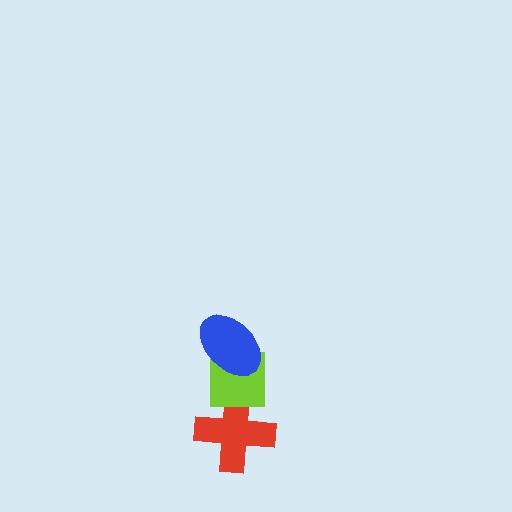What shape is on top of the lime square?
The blue ellipse is on top of the lime square.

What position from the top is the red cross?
The red cross is 3rd from the top.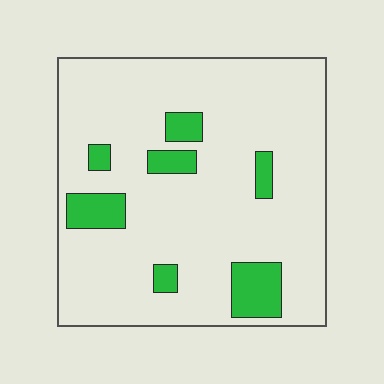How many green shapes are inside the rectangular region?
7.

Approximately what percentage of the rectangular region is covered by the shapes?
Approximately 15%.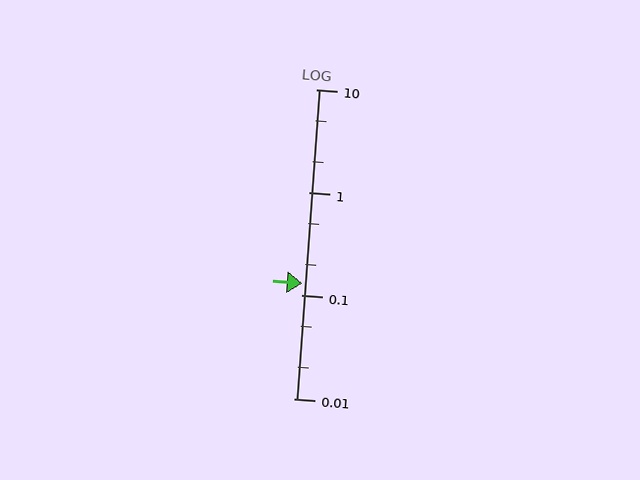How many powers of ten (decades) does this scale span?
The scale spans 3 decades, from 0.01 to 10.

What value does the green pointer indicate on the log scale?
The pointer indicates approximately 0.13.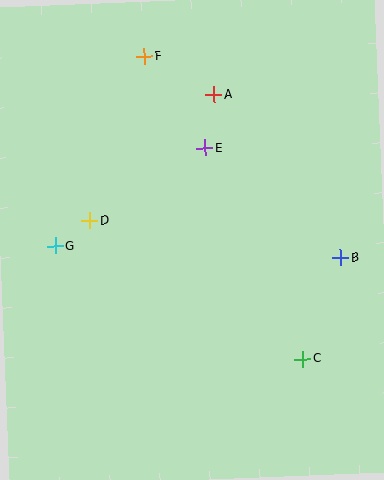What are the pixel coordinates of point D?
Point D is at (90, 221).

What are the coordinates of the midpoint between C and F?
The midpoint between C and F is at (223, 208).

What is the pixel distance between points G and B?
The distance between G and B is 285 pixels.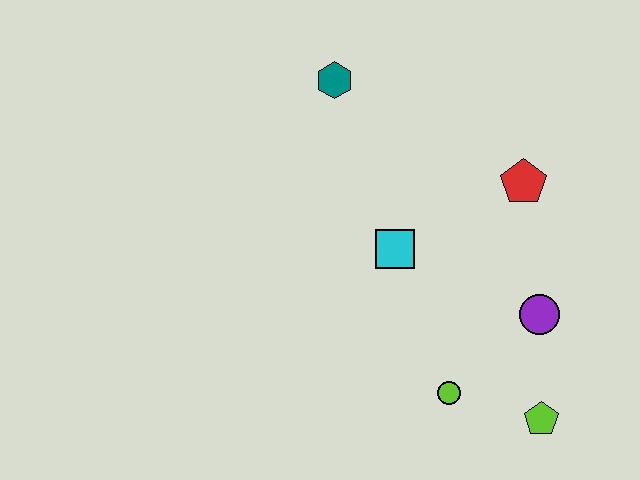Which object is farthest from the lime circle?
The teal hexagon is farthest from the lime circle.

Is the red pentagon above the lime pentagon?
Yes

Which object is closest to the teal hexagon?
The cyan square is closest to the teal hexagon.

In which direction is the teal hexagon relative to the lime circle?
The teal hexagon is above the lime circle.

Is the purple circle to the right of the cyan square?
Yes